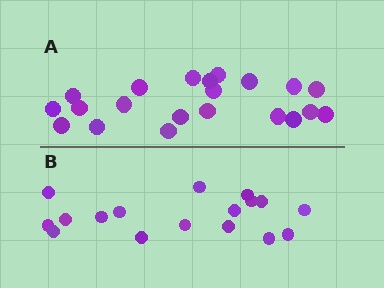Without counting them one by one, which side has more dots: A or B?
Region A (the top region) has more dots.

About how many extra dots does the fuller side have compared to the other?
Region A has about 4 more dots than region B.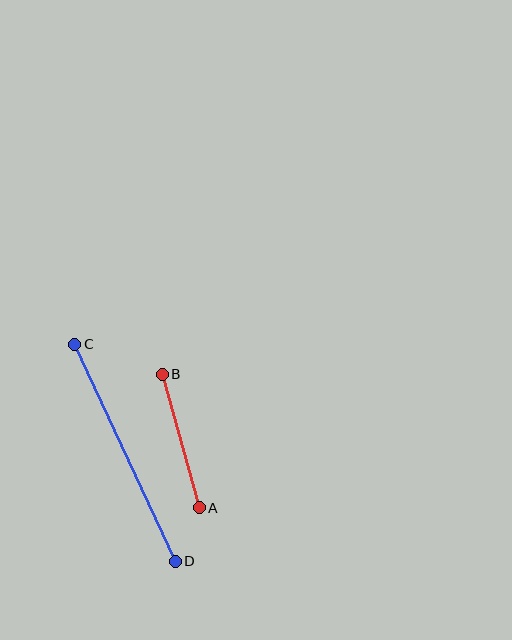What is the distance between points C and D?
The distance is approximately 239 pixels.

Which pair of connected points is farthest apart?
Points C and D are farthest apart.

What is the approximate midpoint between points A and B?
The midpoint is at approximately (181, 441) pixels.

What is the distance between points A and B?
The distance is approximately 139 pixels.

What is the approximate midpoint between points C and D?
The midpoint is at approximately (125, 453) pixels.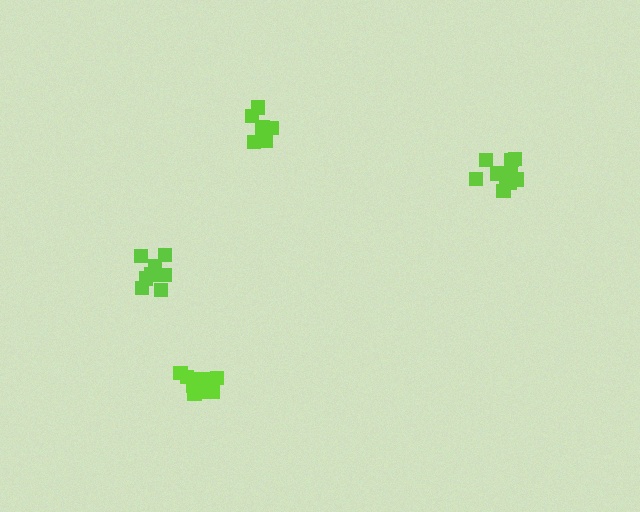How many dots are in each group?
Group 1: 12 dots, Group 2: 10 dots, Group 3: 9 dots, Group 4: 8 dots (39 total).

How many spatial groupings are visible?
There are 4 spatial groupings.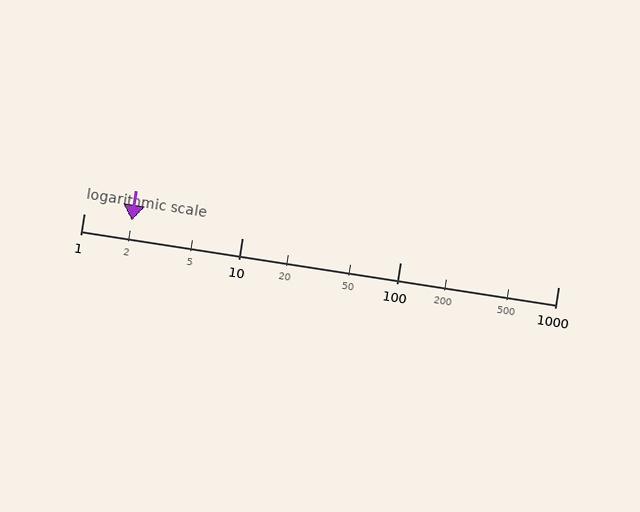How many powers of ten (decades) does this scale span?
The scale spans 3 decades, from 1 to 1000.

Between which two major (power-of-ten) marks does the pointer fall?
The pointer is between 1 and 10.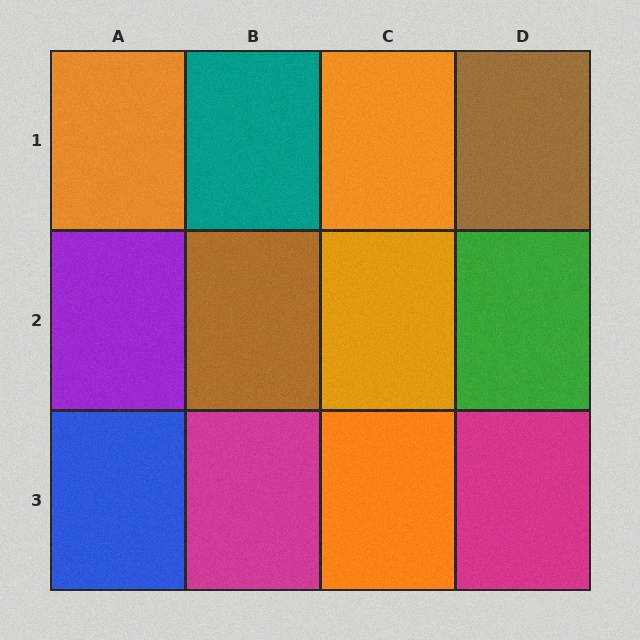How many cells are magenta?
2 cells are magenta.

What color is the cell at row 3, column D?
Magenta.